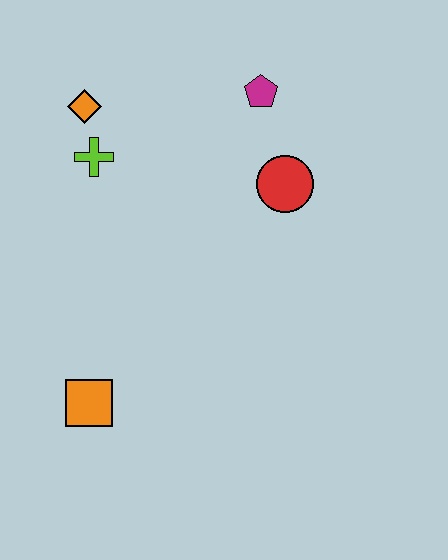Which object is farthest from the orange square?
The magenta pentagon is farthest from the orange square.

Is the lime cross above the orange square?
Yes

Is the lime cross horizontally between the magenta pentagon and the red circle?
No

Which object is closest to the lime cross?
The orange diamond is closest to the lime cross.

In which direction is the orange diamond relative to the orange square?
The orange diamond is above the orange square.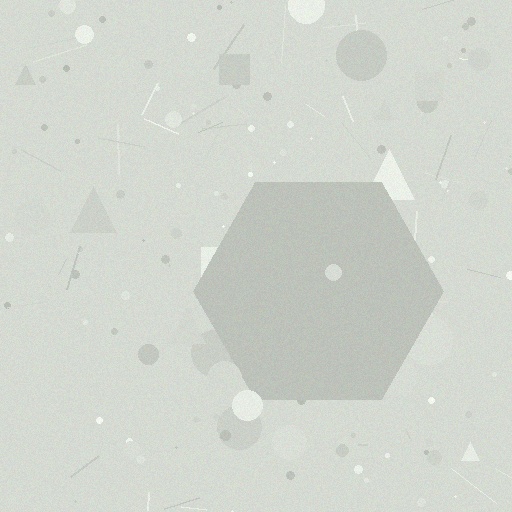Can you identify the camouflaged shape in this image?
The camouflaged shape is a hexagon.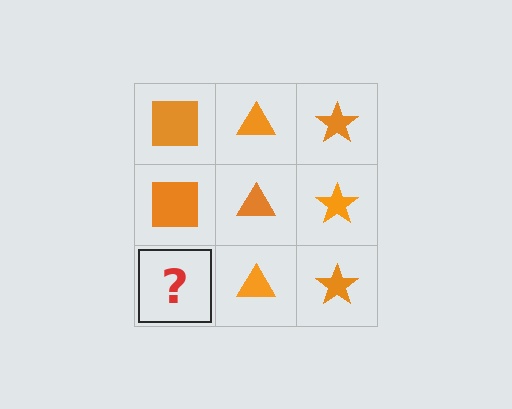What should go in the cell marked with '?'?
The missing cell should contain an orange square.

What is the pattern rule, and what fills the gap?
The rule is that each column has a consistent shape. The gap should be filled with an orange square.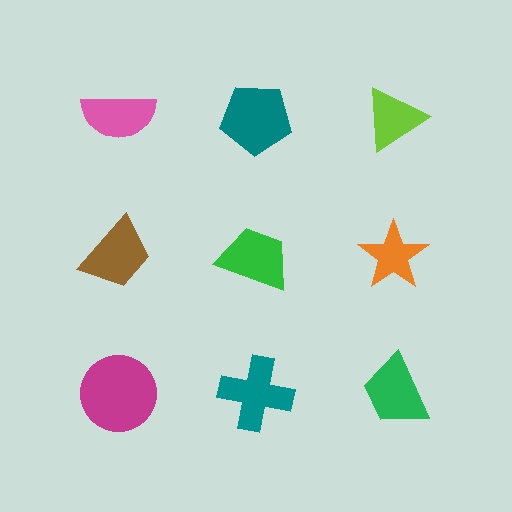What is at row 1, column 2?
A teal pentagon.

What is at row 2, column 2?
A green trapezoid.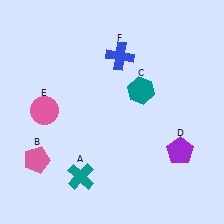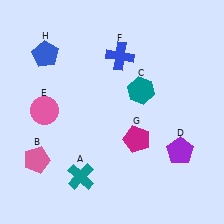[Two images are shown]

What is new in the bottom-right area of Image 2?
A magenta pentagon (G) was added in the bottom-right area of Image 2.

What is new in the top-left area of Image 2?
A blue pentagon (H) was added in the top-left area of Image 2.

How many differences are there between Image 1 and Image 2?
There are 2 differences between the two images.